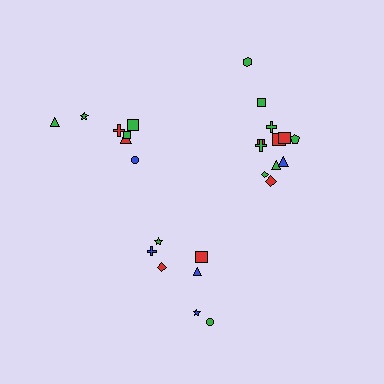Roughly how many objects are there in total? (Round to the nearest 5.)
Roughly 25 objects in total.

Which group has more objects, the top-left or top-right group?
The top-right group.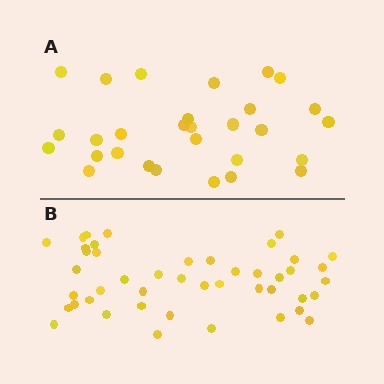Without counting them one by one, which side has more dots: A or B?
Region B (the bottom region) has more dots.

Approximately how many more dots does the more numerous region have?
Region B has approximately 15 more dots than region A.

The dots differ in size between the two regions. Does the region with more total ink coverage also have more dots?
No. Region A has more total ink coverage because its dots are larger, but region B actually contains more individual dots. Total area can be misleading — the number of items is what matters here.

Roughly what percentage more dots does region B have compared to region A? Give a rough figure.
About 55% more.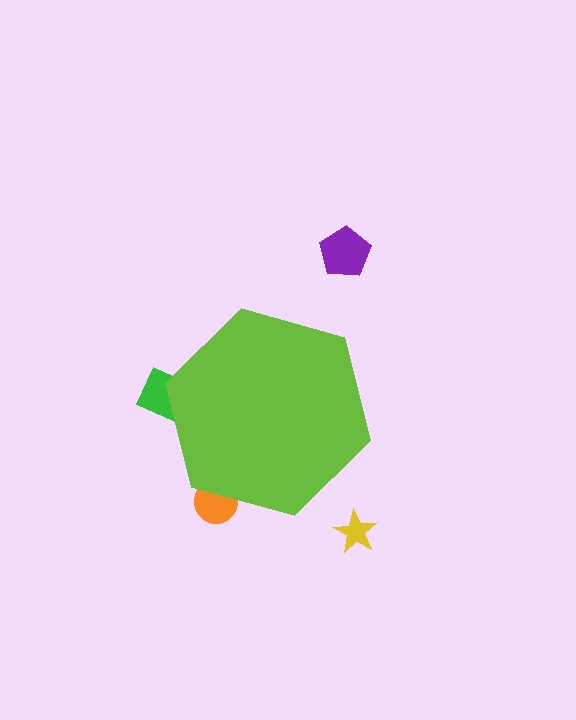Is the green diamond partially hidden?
Yes, the green diamond is partially hidden behind the lime hexagon.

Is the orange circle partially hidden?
Yes, the orange circle is partially hidden behind the lime hexagon.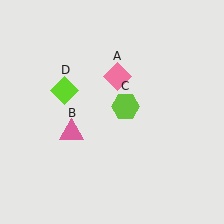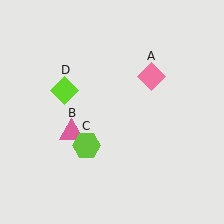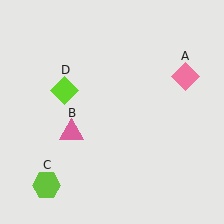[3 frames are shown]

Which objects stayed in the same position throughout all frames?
Pink triangle (object B) and lime diamond (object D) remained stationary.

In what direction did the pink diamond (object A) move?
The pink diamond (object A) moved right.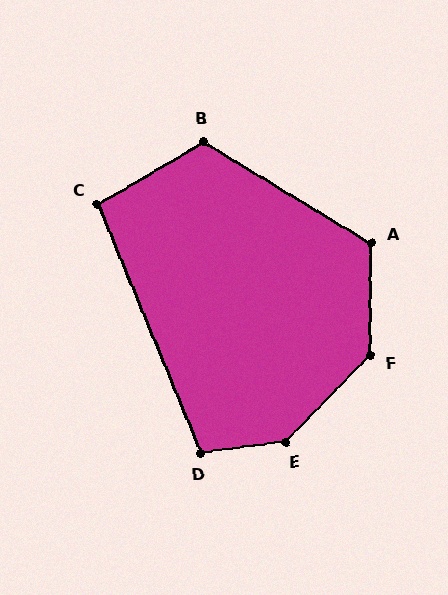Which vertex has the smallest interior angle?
C, at approximately 98 degrees.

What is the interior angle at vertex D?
Approximately 105 degrees (obtuse).